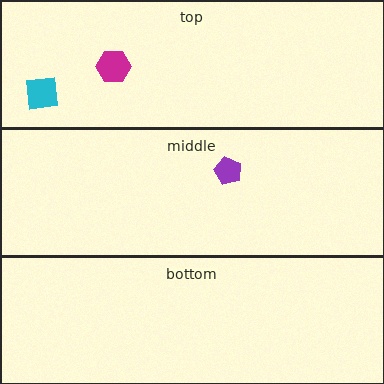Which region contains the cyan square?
The top region.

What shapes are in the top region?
The magenta hexagon, the cyan square.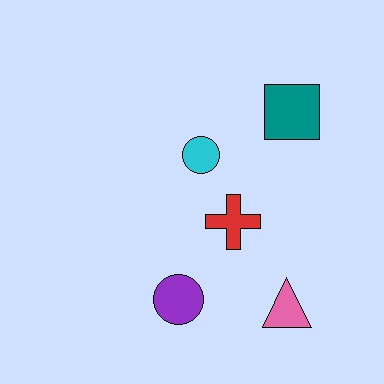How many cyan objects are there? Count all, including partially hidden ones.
There is 1 cyan object.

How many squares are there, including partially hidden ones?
There is 1 square.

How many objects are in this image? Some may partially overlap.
There are 5 objects.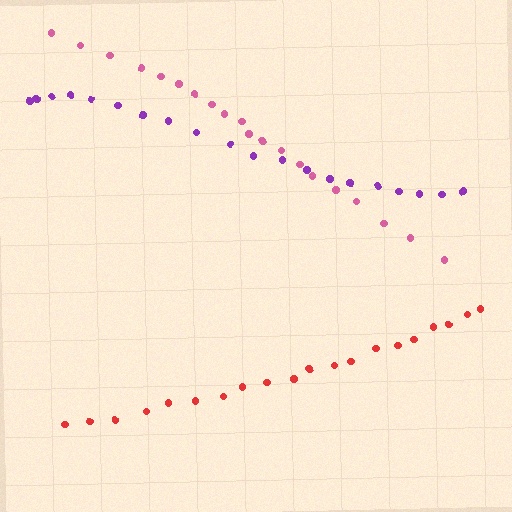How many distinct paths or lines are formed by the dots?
There are 3 distinct paths.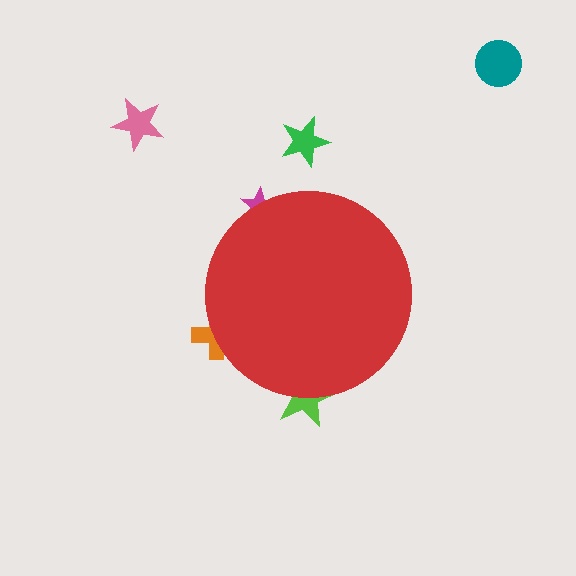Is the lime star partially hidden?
Yes, the lime star is partially hidden behind the red circle.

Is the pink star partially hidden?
No, the pink star is fully visible.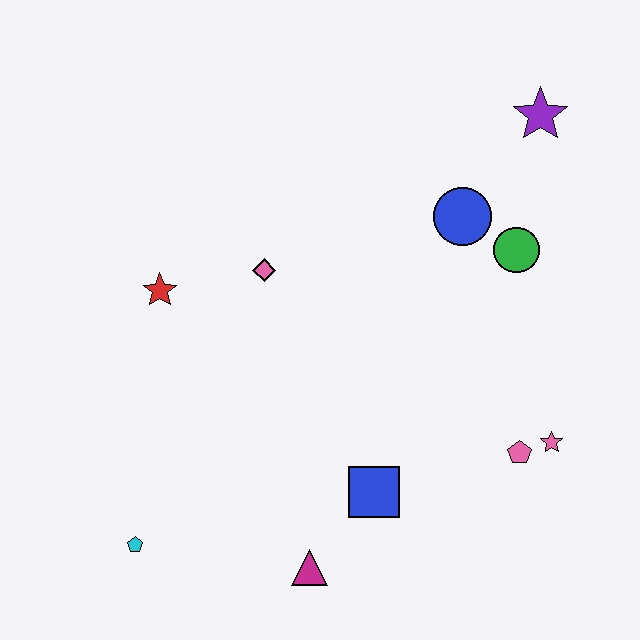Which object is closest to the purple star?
The blue circle is closest to the purple star.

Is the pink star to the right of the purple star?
Yes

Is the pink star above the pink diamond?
No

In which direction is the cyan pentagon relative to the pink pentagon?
The cyan pentagon is to the left of the pink pentagon.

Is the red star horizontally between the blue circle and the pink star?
No